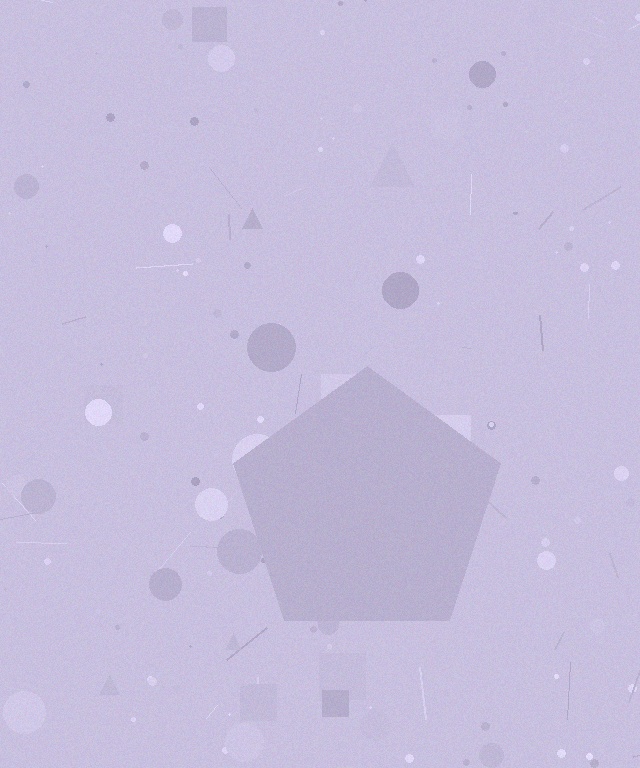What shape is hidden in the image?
A pentagon is hidden in the image.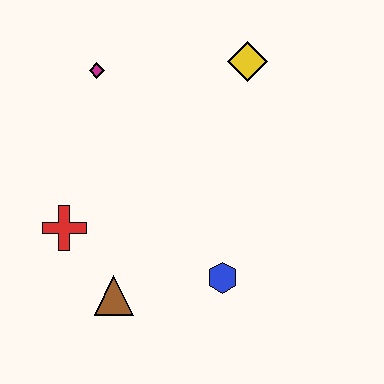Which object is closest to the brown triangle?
The red cross is closest to the brown triangle.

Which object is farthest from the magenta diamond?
The blue hexagon is farthest from the magenta diamond.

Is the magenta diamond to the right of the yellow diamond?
No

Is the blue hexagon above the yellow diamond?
No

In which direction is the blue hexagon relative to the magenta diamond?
The blue hexagon is below the magenta diamond.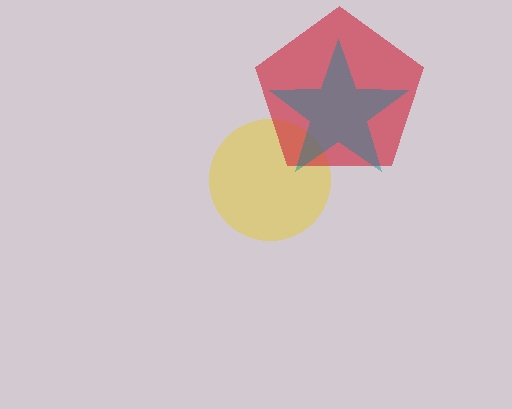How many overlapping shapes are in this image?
There are 3 overlapping shapes in the image.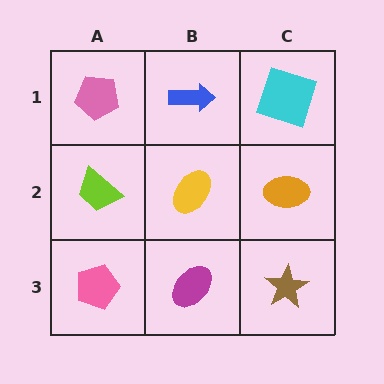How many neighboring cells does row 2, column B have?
4.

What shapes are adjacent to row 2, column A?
A pink pentagon (row 1, column A), a pink pentagon (row 3, column A), a yellow ellipse (row 2, column B).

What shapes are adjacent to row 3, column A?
A lime trapezoid (row 2, column A), a magenta ellipse (row 3, column B).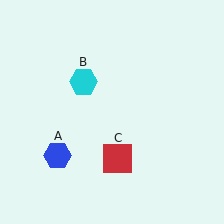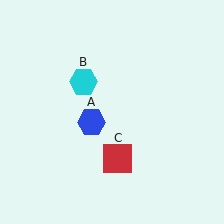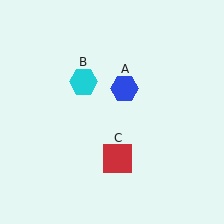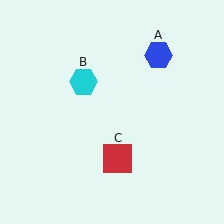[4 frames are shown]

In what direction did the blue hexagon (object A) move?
The blue hexagon (object A) moved up and to the right.